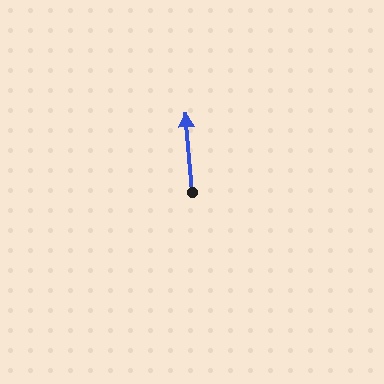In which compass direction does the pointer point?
North.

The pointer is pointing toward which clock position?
Roughly 12 o'clock.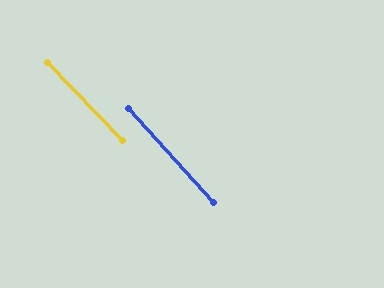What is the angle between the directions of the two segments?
Approximately 2 degrees.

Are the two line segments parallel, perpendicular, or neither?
Parallel — their directions differ by only 1.6°.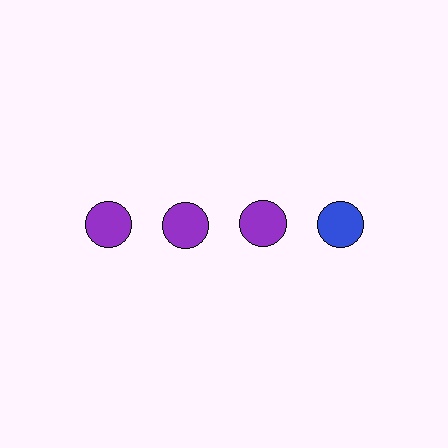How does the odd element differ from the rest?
It has a different color: blue instead of purple.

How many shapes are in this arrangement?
There are 4 shapes arranged in a grid pattern.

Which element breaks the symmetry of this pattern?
The blue circle in the top row, second from right column breaks the symmetry. All other shapes are purple circles.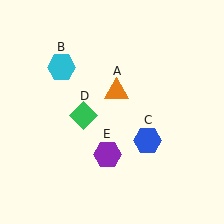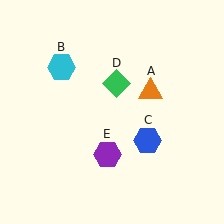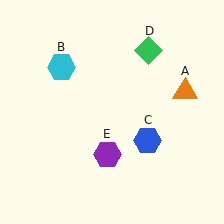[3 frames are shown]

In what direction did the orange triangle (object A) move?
The orange triangle (object A) moved right.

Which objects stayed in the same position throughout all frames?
Cyan hexagon (object B) and blue hexagon (object C) and purple hexagon (object E) remained stationary.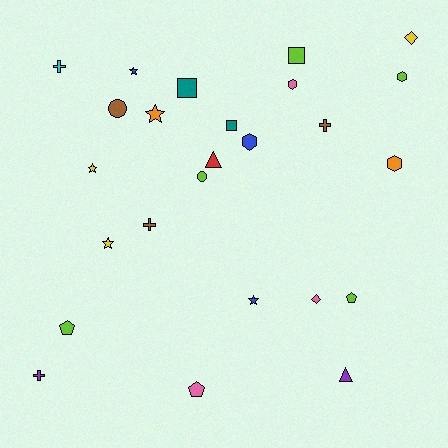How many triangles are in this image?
There are 2 triangles.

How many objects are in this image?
There are 25 objects.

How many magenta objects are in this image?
There are no magenta objects.